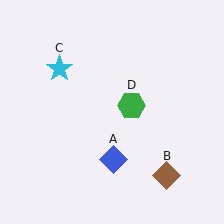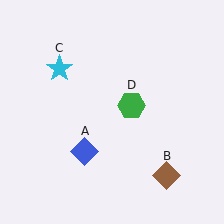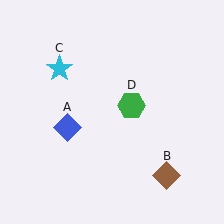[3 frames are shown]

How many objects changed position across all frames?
1 object changed position: blue diamond (object A).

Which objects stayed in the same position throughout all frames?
Brown diamond (object B) and cyan star (object C) and green hexagon (object D) remained stationary.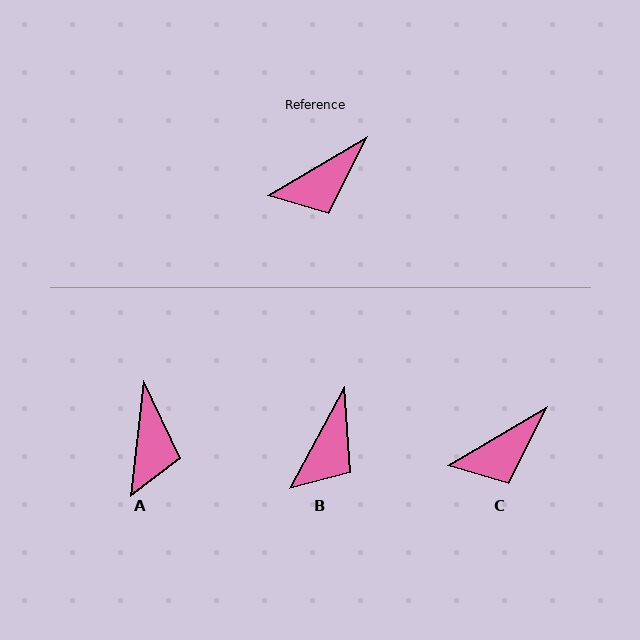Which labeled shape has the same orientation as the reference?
C.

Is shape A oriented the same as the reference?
No, it is off by about 53 degrees.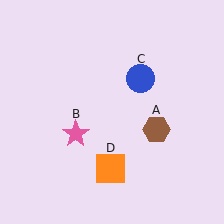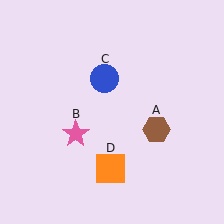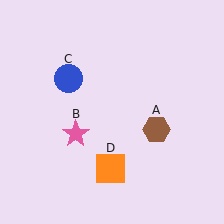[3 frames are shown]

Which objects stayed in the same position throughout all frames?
Brown hexagon (object A) and pink star (object B) and orange square (object D) remained stationary.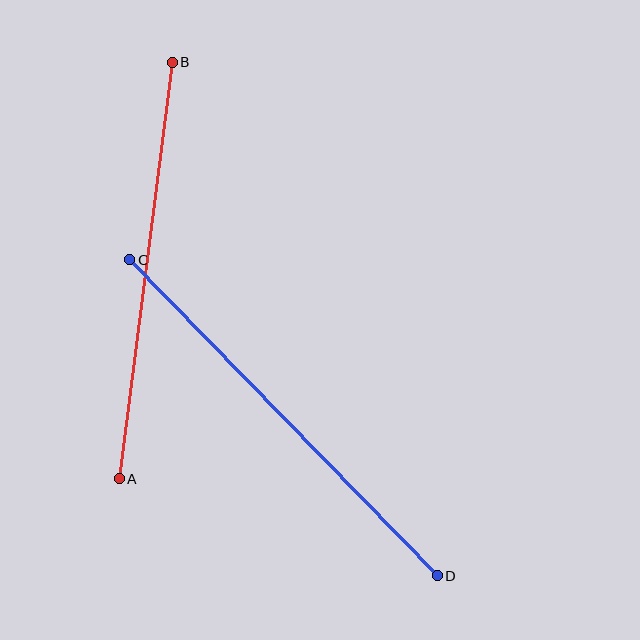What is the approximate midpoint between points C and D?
The midpoint is at approximately (284, 418) pixels.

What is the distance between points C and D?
The distance is approximately 441 pixels.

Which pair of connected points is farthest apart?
Points C and D are farthest apart.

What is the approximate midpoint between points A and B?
The midpoint is at approximately (146, 271) pixels.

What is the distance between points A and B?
The distance is approximately 420 pixels.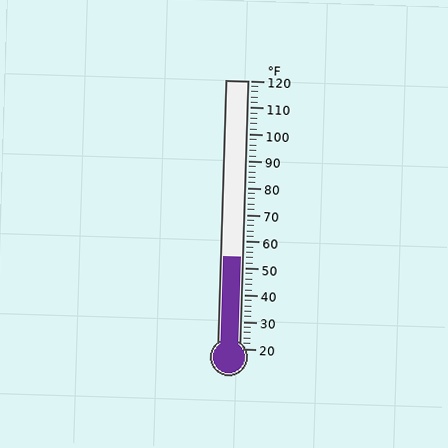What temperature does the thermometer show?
The thermometer shows approximately 54°F.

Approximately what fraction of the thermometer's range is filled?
The thermometer is filled to approximately 35% of its range.